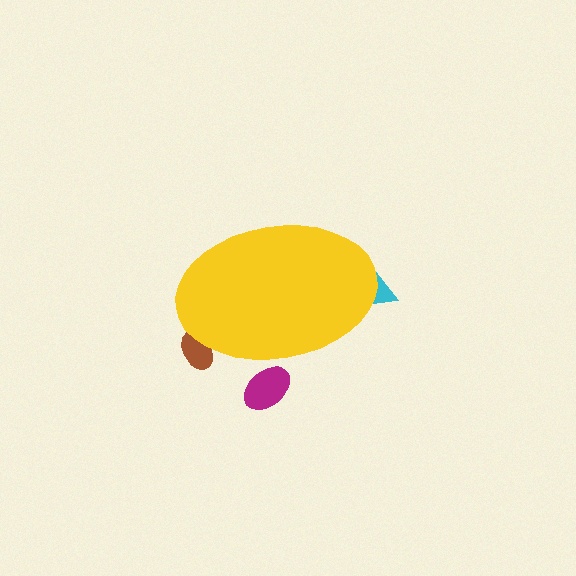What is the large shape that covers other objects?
A yellow ellipse.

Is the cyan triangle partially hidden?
Yes, the cyan triangle is partially hidden behind the yellow ellipse.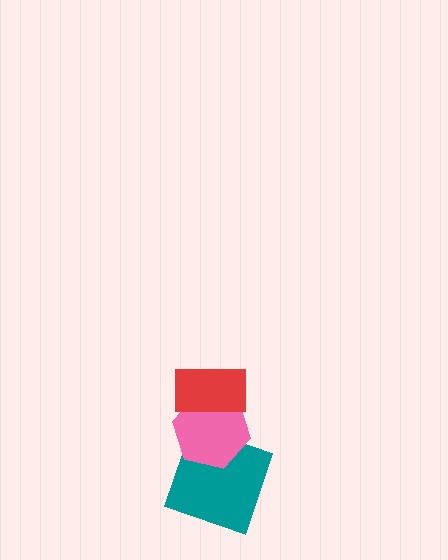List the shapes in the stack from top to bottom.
From top to bottom: the red rectangle, the pink hexagon, the teal square.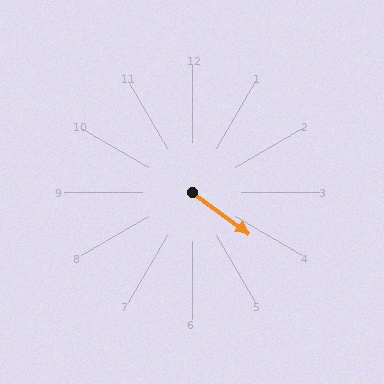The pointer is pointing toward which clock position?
Roughly 4 o'clock.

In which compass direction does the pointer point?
Southeast.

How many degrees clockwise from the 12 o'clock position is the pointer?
Approximately 126 degrees.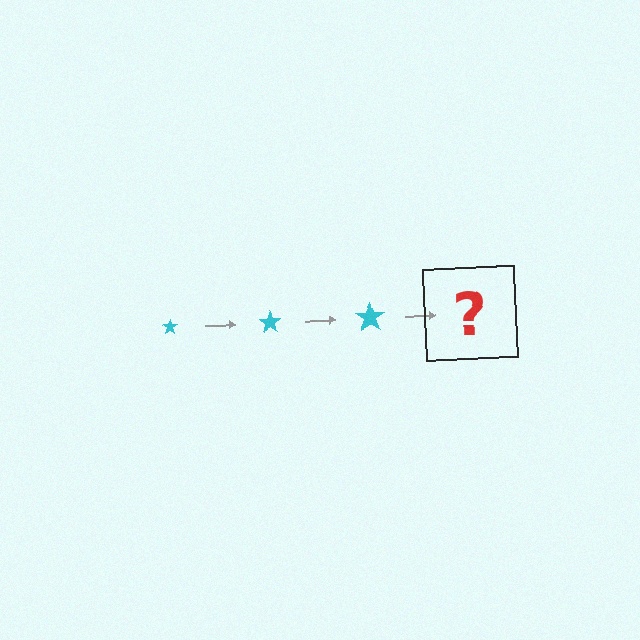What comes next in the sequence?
The next element should be a cyan star, larger than the previous one.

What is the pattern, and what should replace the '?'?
The pattern is that the star gets progressively larger each step. The '?' should be a cyan star, larger than the previous one.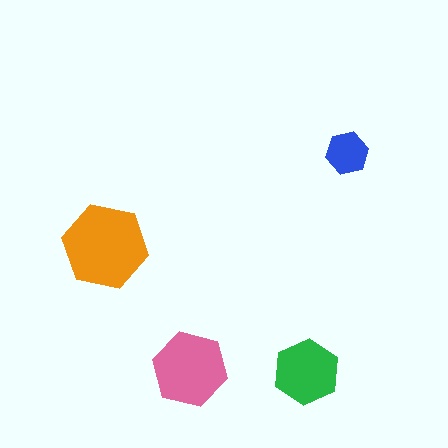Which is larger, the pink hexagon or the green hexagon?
The pink one.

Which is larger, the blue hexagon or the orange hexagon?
The orange one.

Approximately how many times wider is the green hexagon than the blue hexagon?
About 1.5 times wider.